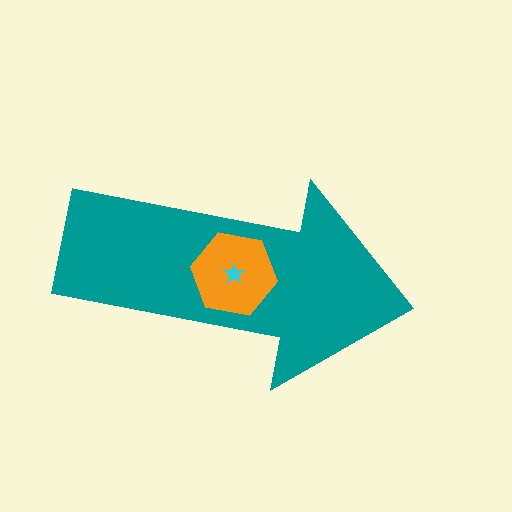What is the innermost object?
The cyan star.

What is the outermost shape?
The teal arrow.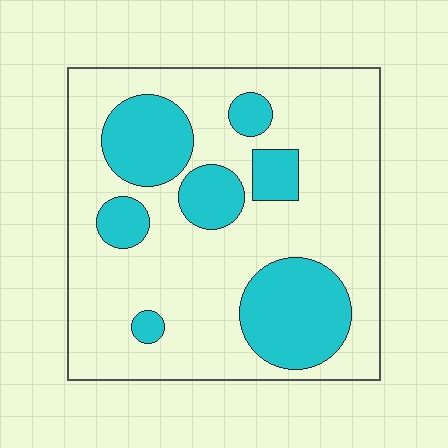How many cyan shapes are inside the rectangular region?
7.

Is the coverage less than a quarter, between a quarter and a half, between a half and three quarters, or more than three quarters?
Between a quarter and a half.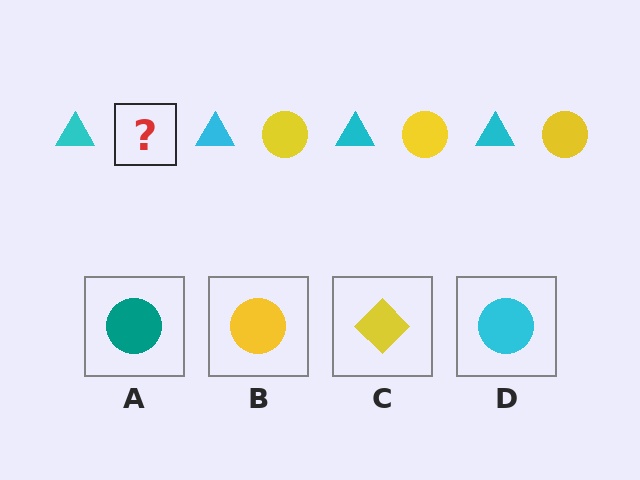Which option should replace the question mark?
Option B.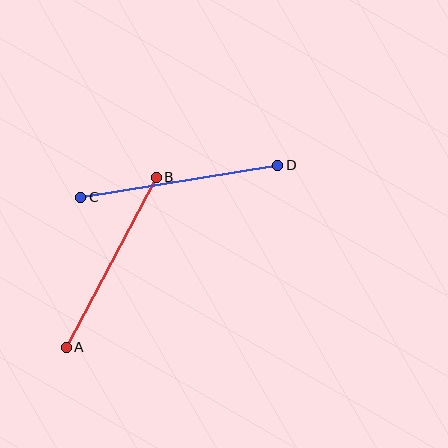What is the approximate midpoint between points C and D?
The midpoint is at approximately (179, 181) pixels.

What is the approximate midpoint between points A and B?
The midpoint is at approximately (111, 262) pixels.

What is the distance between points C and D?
The distance is approximately 200 pixels.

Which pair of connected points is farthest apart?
Points C and D are farthest apart.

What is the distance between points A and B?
The distance is approximately 192 pixels.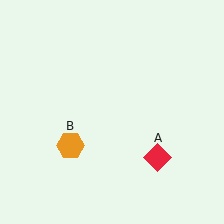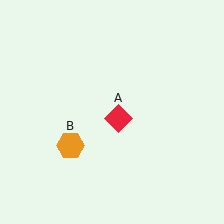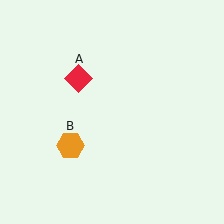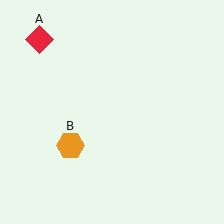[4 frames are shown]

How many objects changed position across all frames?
1 object changed position: red diamond (object A).